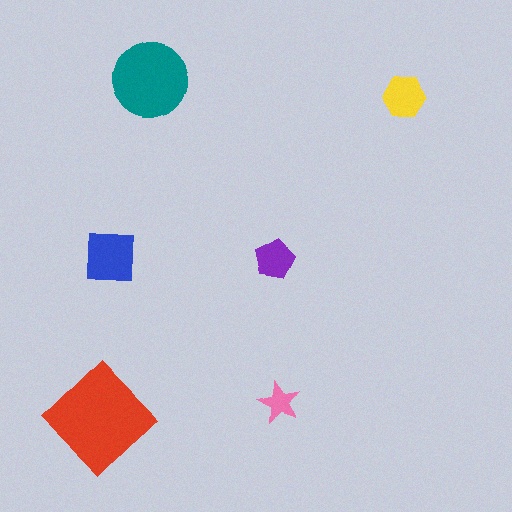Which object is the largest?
The red diamond.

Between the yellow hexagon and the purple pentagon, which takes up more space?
The yellow hexagon.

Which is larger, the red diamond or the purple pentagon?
The red diamond.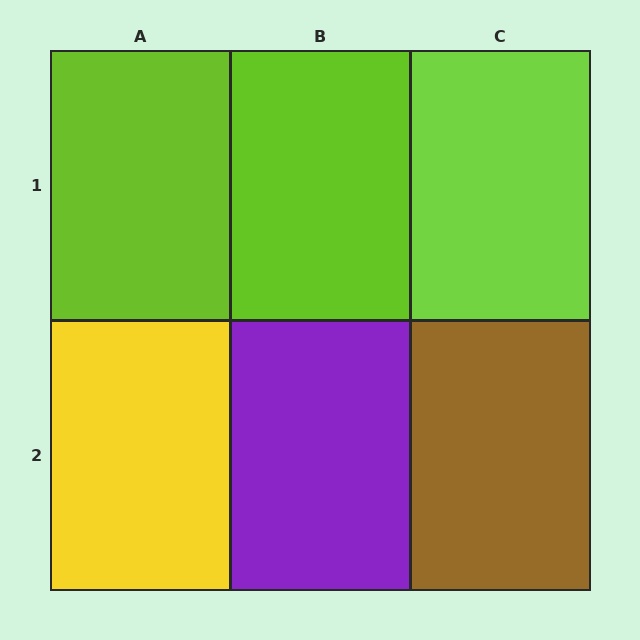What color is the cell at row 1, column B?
Lime.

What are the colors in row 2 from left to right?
Yellow, purple, brown.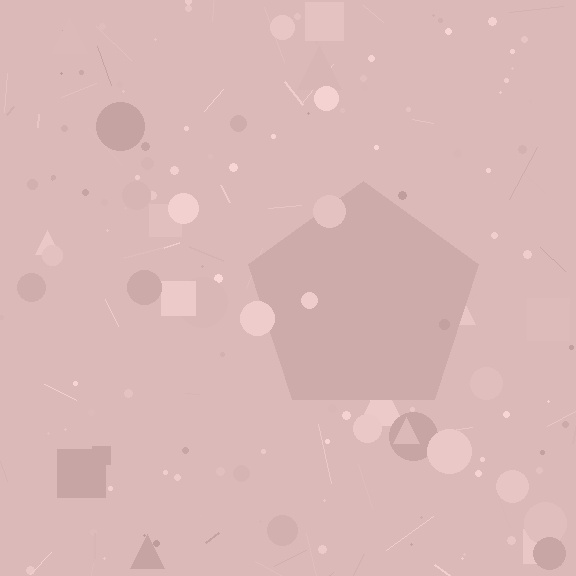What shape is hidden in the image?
A pentagon is hidden in the image.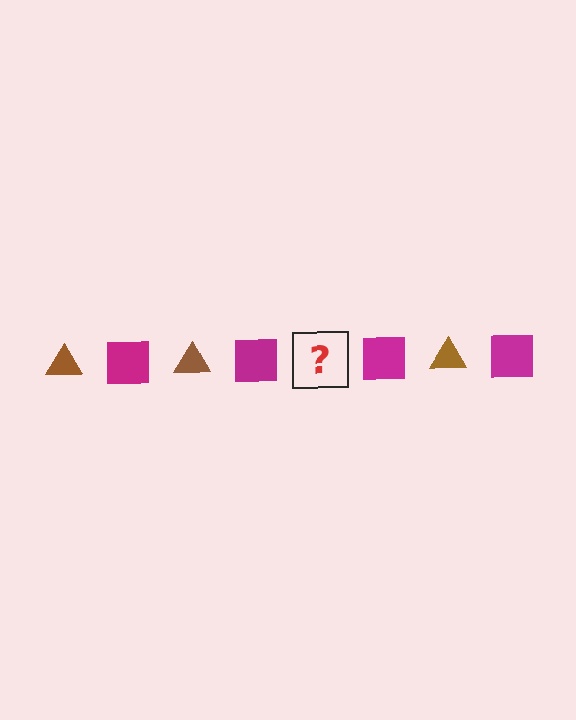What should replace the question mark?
The question mark should be replaced with a brown triangle.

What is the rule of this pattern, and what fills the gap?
The rule is that the pattern alternates between brown triangle and magenta square. The gap should be filled with a brown triangle.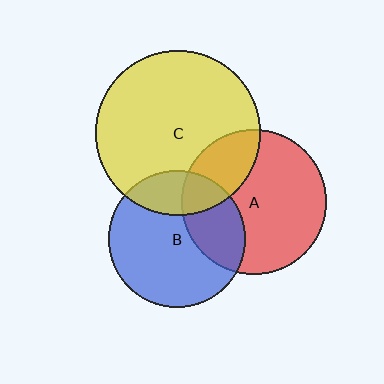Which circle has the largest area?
Circle C (yellow).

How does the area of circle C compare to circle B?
Approximately 1.5 times.